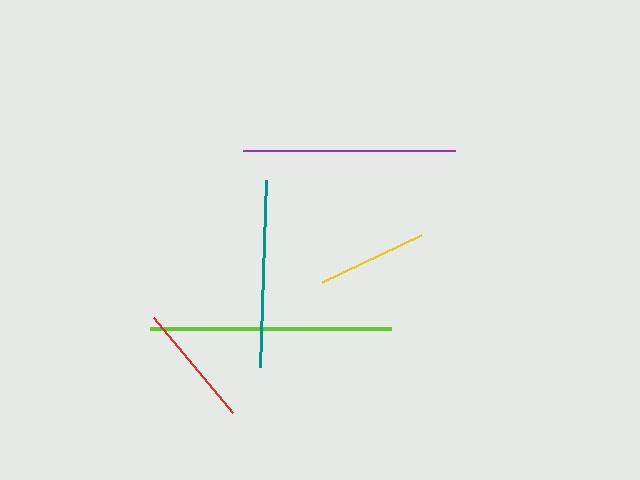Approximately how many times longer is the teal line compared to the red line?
The teal line is approximately 1.5 times the length of the red line.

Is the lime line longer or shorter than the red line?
The lime line is longer than the red line.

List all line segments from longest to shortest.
From longest to shortest: lime, purple, teal, red, yellow.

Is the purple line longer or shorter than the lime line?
The lime line is longer than the purple line.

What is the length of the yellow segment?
The yellow segment is approximately 110 pixels long.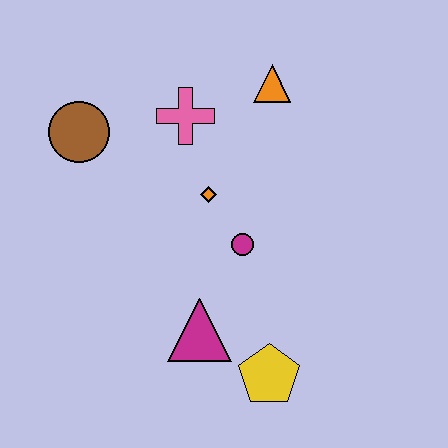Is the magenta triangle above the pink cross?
No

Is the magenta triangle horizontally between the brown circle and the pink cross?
No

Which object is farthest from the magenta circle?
The brown circle is farthest from the magenta circle.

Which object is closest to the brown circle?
The pink cross is closest to the brown circle.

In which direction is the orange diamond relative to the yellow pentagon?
The orange diamond is above the yellow pentagon.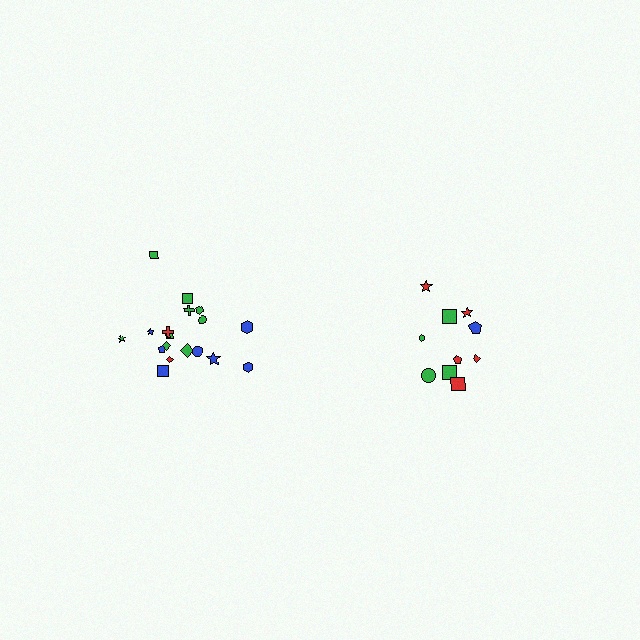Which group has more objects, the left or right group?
The left group.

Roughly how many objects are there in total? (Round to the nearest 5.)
Roughly 30 objects in total.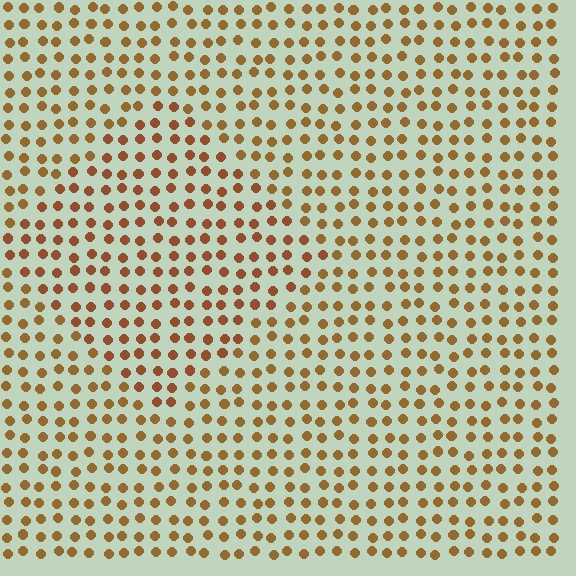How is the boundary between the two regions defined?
The boundary is defined purely by a slight shift in hue (about 17 degrees). Spacing, size, and orientation are identical on both sides.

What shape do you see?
I see a diamond.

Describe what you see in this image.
The image is filled with small brown elements in a uniform arrangement. A diamond-shaped region is visible where the elements are tinted to a slightly different hue, forming a subtle color boundary.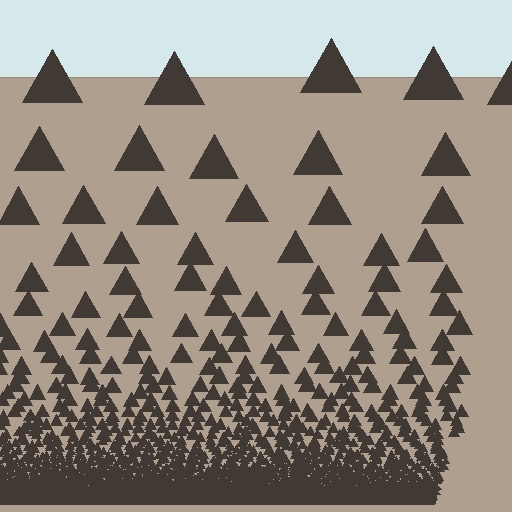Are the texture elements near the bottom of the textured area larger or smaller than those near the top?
Smaller. The gradient is inverted — elements near the bottom are smaller and denser.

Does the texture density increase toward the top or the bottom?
Density increases toward the bottom.